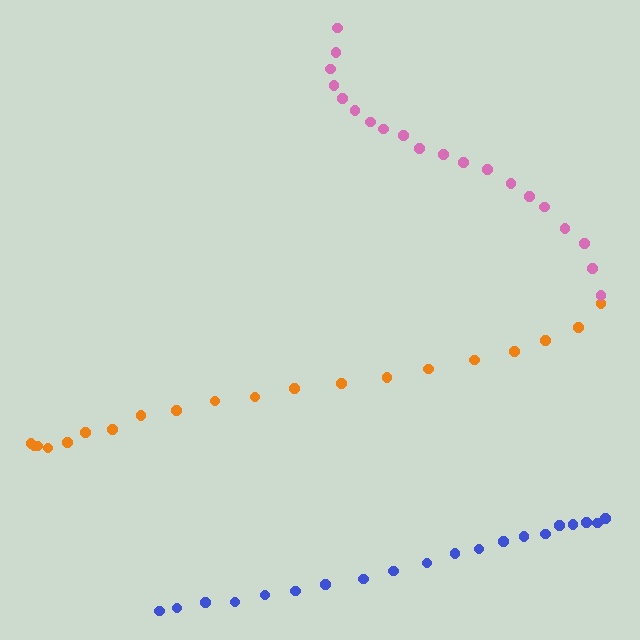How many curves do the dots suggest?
There are 3 distinct paths.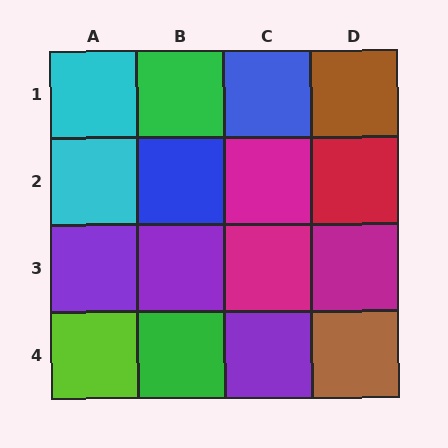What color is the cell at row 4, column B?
Green.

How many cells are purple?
3 cells are purple.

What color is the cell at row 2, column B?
Blue.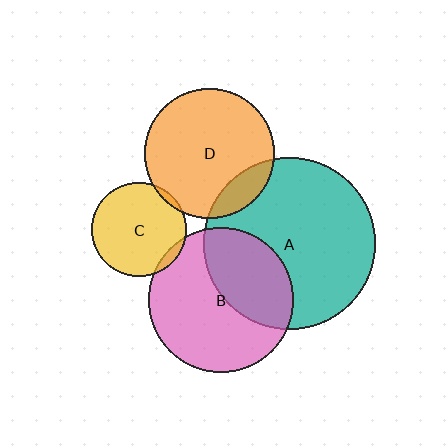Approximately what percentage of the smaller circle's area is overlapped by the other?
Approximately 5%.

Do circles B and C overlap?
Yes.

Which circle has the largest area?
Circle A (teal).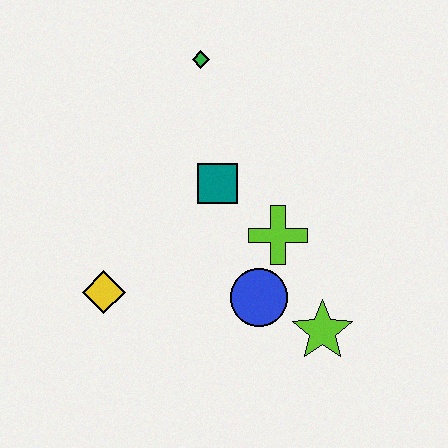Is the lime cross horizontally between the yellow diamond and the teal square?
No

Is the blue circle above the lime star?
Yes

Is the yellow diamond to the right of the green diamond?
No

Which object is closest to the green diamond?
The teal square is closest to the green diamond.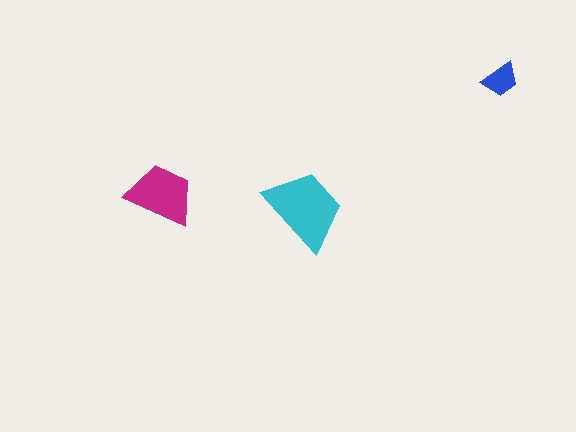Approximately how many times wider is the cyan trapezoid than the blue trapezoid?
About 2.5 times wider.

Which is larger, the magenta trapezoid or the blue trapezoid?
The magenta one.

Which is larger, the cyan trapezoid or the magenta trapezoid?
The cyan one.